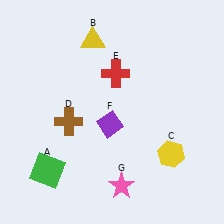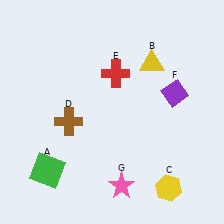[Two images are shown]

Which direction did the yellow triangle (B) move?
The yellow triangle (B) moved right.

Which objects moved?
The objects that moved are: the yellow triangle (B), the yellow hexagon (C), the purple diamond (F).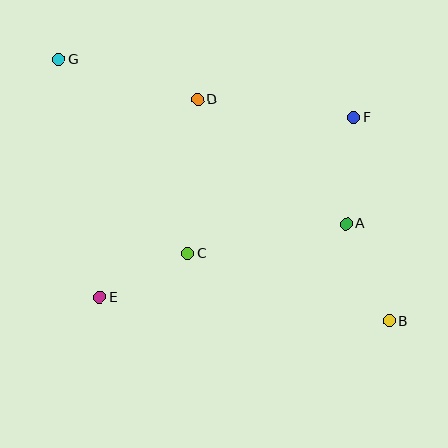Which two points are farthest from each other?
Points B and G are farthest from each other.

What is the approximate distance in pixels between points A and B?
The distance between A and B is approximately 106 pixels.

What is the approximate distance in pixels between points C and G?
The distance between C and G is approximately 233 pixels.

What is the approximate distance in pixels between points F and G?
The distance between F and G is approximately 301 pixels.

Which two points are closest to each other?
Points C and E are closest to each other.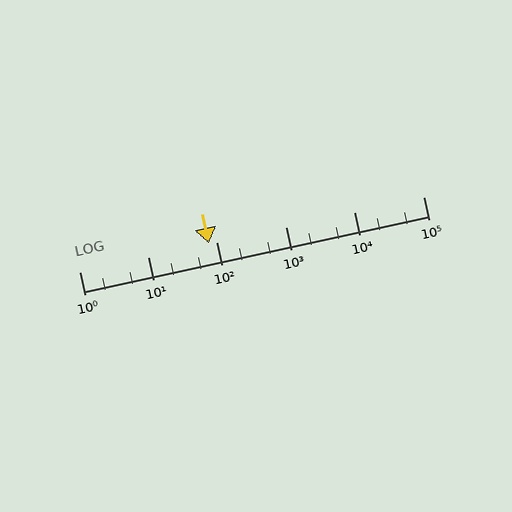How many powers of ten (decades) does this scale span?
The scale spans 5 decades, from 1 to 100000.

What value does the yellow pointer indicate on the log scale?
The pointer indicates approximately 76.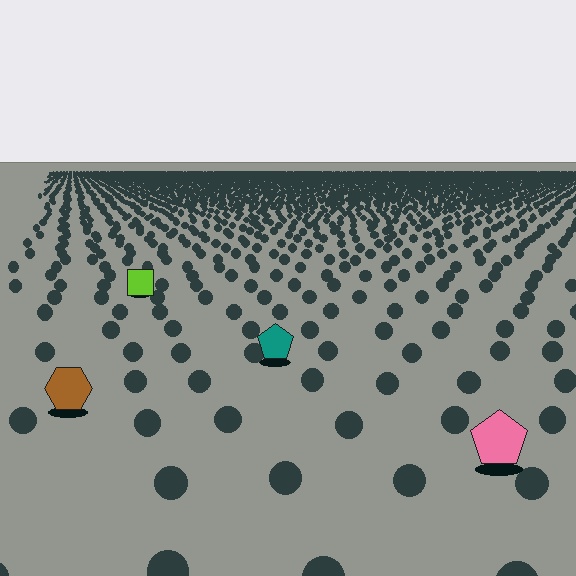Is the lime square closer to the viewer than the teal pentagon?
No. The teal pentagon is closer — you can tell from the texture gradient: the ground texture is coarser near it.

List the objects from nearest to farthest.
From nearest to farthest: the pink pentagon, the brown hexagon, the teal pentagon, the lime square.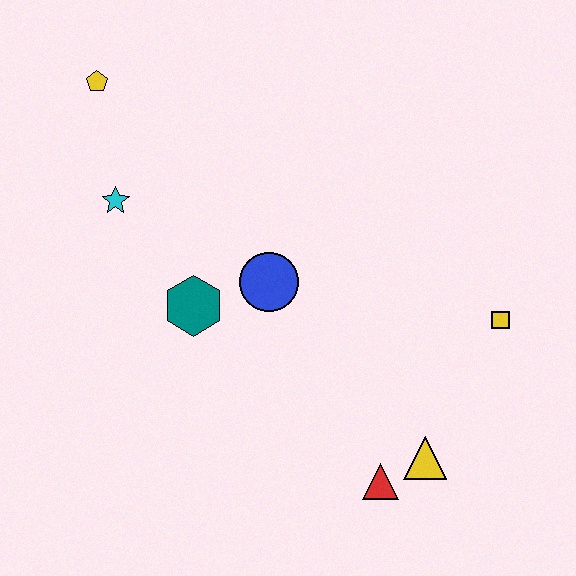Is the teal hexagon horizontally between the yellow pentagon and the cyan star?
No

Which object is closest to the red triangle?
The yellow triangle is closest to the red triangle.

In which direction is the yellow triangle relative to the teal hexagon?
The yellow triangle is to the right of the teal hexagon.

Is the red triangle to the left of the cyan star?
No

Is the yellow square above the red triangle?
Yes